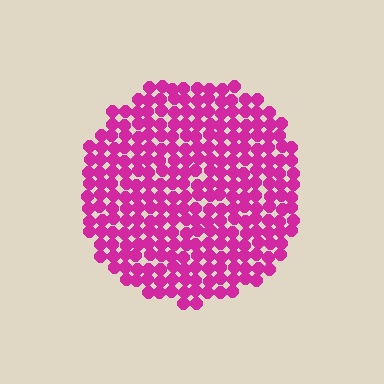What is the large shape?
The large shape is a circle.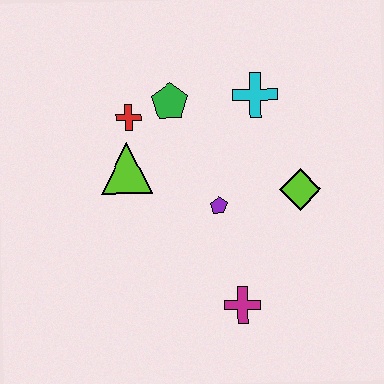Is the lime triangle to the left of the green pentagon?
Yes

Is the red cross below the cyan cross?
Yes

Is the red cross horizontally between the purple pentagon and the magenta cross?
No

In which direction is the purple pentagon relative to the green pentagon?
The purple pentagon is below the green pentagon.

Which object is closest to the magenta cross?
The purple pentagon is closest to the magenta cross.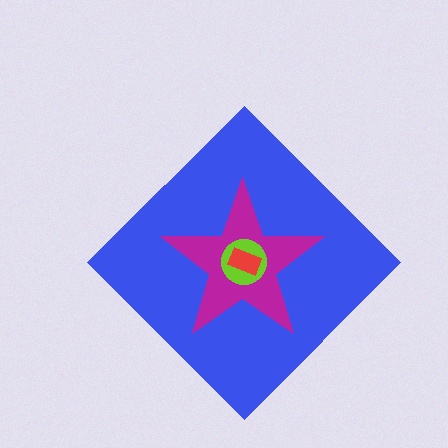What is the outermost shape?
The blue diamond.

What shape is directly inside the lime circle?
The red rectangle.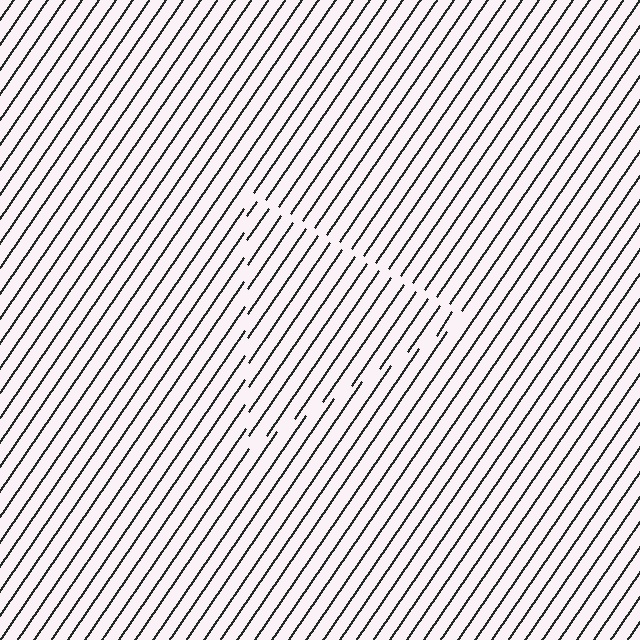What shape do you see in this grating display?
An illusory triangle. The interior of the shape contains the same grating, shifted by half a period — the contour is defined by the phase discontinuity where line-ends from the inner and outer gratings abut.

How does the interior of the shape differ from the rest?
The interior of the shape contains the same grating, shifted by half a period — the contour is defined by the phase discontinuity where line-ends from the inner and outer gratings abut.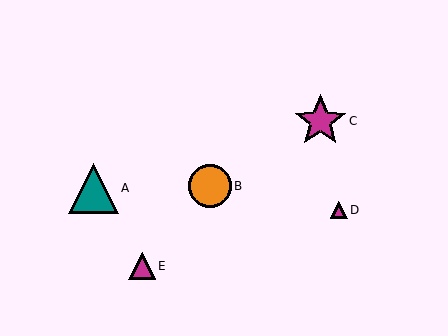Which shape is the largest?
The magenta star (labeled C) is the largest.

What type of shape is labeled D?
Shape D is a magenta triangle.